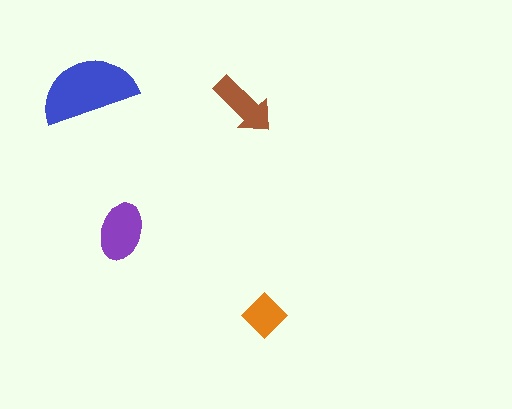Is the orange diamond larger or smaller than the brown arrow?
Smaller.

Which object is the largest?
The blue semicircle.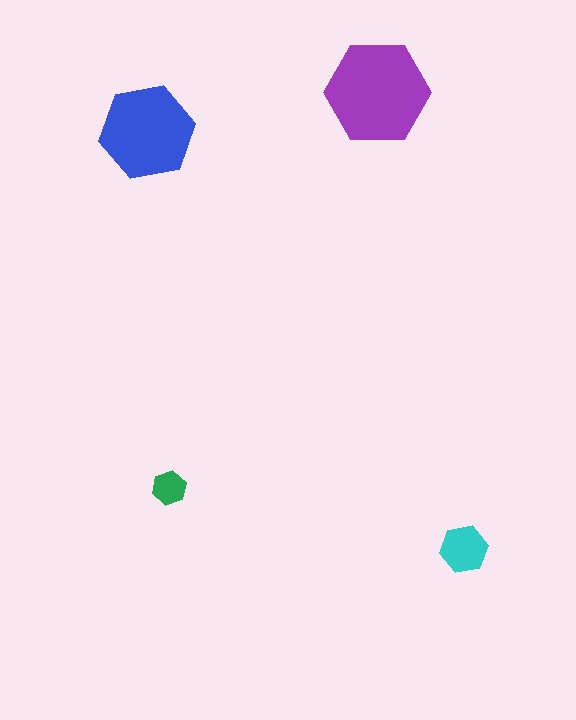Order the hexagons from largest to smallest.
the purple one, the blue one, the cyan one, the green one.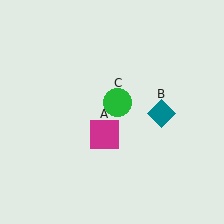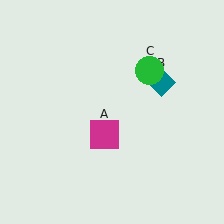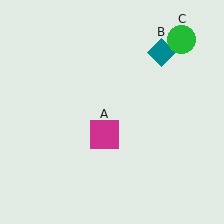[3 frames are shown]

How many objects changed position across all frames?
2 objects changed position: teal diamond (object B), green circle (object C).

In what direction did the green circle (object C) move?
The green circle (object C) moved up and to the right.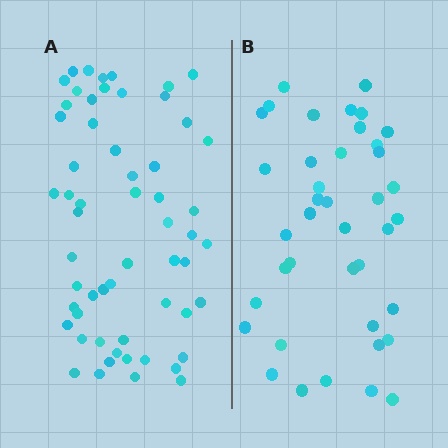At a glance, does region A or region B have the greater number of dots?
Region A (the left region) has more dots.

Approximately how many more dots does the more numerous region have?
Region A has approximately 20 more dots than region B.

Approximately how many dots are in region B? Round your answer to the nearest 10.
About 40 dots.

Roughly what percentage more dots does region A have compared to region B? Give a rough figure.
About 45% more.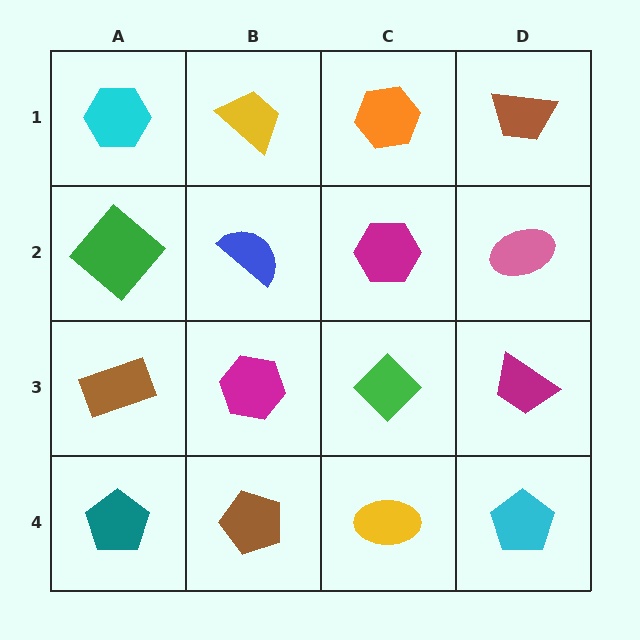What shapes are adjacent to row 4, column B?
A magenta hexagon (row 3, column B), a teal pentagon (row 4, column A), a yellow ellipse (row 4, column C).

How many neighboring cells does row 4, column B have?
3.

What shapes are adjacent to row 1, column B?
A blue semicircle (row 2, column B), a cyan hexagon (row 1, column A), an orange hexagon (row 1, column C).